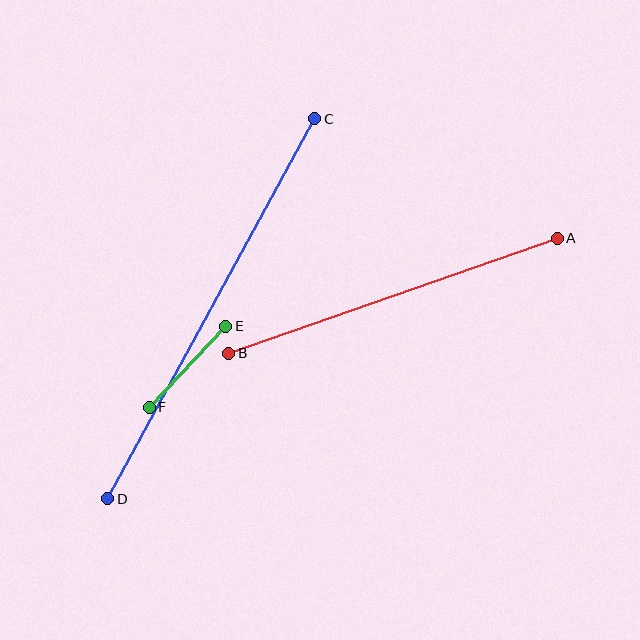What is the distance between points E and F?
The distance is approximately 111 pixels.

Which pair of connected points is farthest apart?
Points C and D are farthest apart.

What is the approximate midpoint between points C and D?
The midpoint is at approximately (211, 309) pixels.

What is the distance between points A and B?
The distance is approximately 348 pixels.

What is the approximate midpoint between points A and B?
The midpoint is at approximately (393, 296) pixels.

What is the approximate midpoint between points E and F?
The midpoint is at approximately (188, 367) pixels.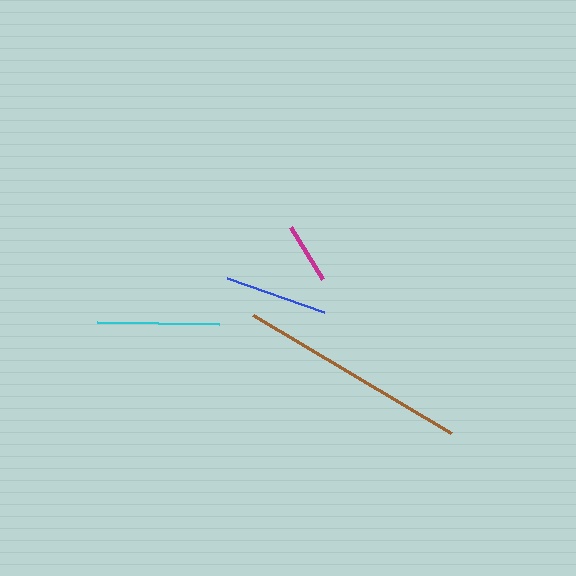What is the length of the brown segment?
The brown segment is approximately 230 pixels long.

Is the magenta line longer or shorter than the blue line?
The blue line is longer than the magenta line.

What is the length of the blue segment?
The blue segment is approximately 103 pixels long.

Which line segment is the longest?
The brown line is the longest at approximately 230 pixels.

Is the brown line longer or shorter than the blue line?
The brown line is longer than the blue line.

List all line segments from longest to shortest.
From longest to shortest: brown, cyan, blue, magenta.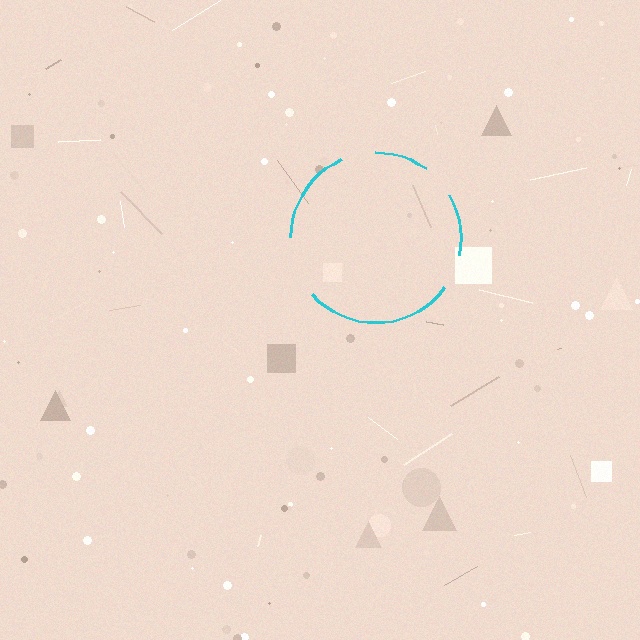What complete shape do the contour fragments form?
The contour fragments form a circle.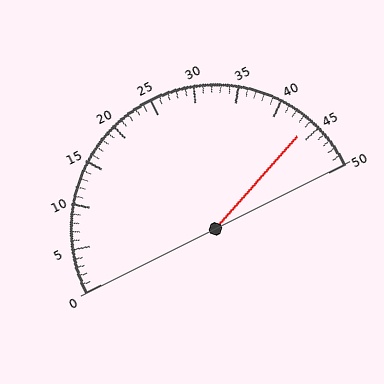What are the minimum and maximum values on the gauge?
The gauge ranges from 0 to 50.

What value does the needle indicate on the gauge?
The needle indicates approximately 44.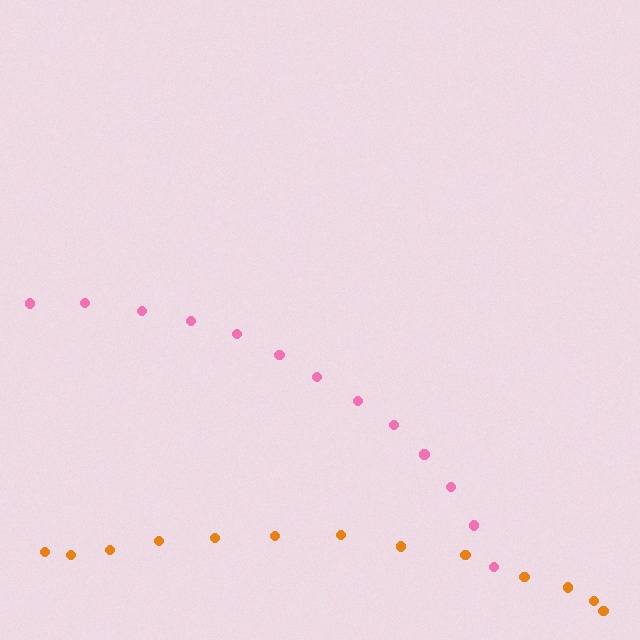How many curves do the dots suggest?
There are 2 distinct paths.